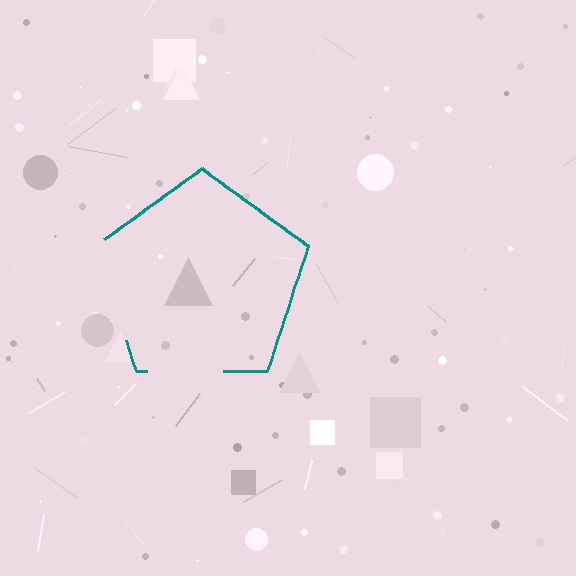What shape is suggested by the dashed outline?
The dashed outline suggests a pentagon.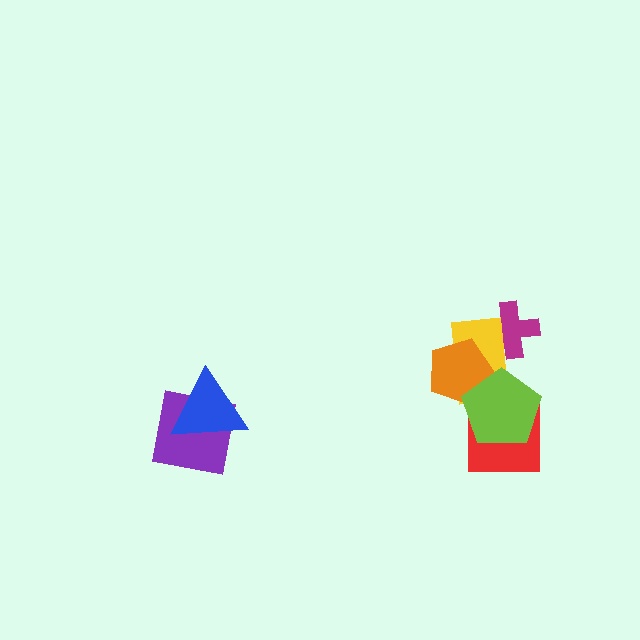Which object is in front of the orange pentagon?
The lime pentagon is in front of the orange pentagon.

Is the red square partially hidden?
Yes, it is partially covered by another shape.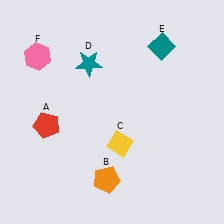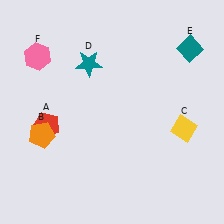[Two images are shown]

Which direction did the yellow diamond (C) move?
The yellow diamond (C) moved right.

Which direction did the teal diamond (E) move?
The teal diamond (E) moved right.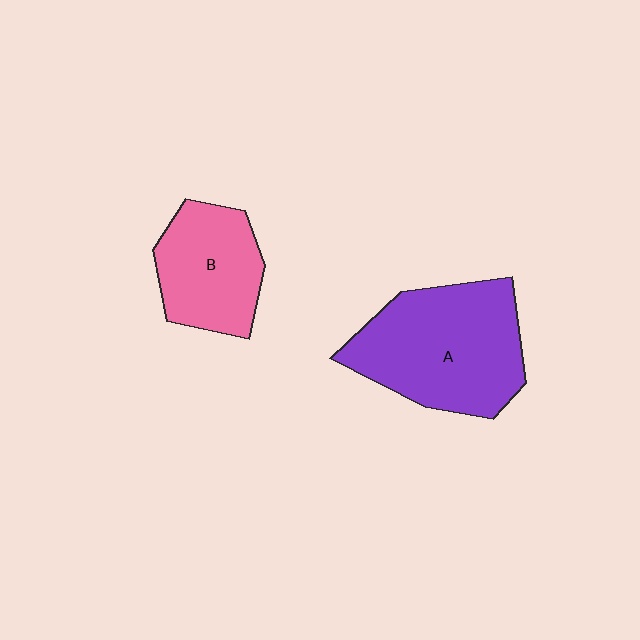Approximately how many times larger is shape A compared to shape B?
Approximately 1.6 times.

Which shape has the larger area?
Shape A (purple).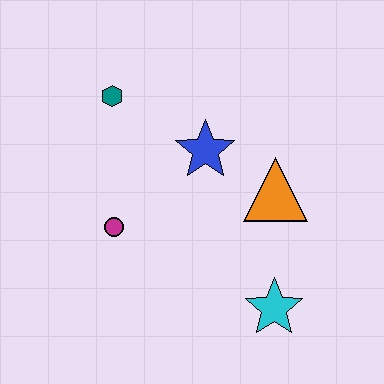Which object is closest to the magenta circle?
The blue star is closest to the magenta circle.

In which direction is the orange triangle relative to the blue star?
The orange triangle is to the right of the blue star.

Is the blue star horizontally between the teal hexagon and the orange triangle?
Yes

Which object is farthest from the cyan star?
The teal hexagon is farthest from the cyan star.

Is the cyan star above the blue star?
No